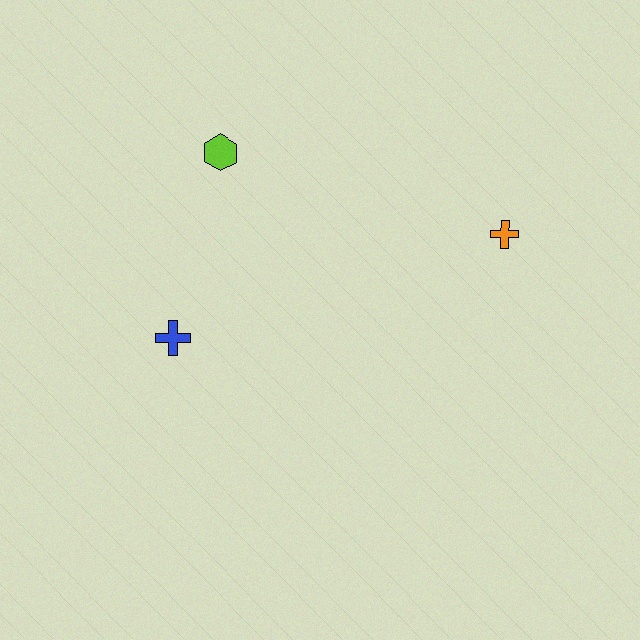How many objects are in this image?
There are 3 objects.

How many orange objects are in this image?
There is 1 orange object.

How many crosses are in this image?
There are 2 crosses.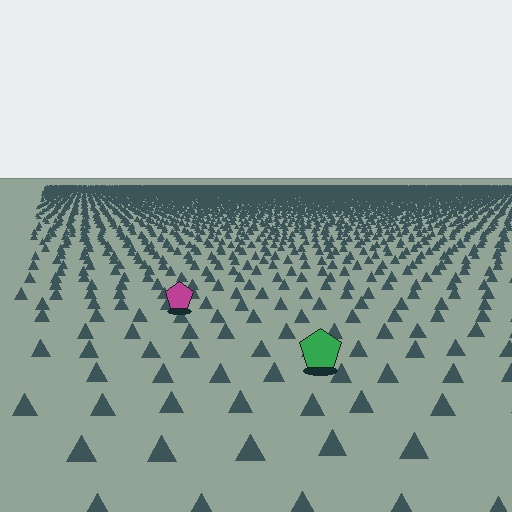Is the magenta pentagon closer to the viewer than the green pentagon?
No. The green pentagon is closer — you can tell from the texture gradient: the ground texture is coarser near it.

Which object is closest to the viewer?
The green pentagon is closest. The texture marks near it are larger and more spread out.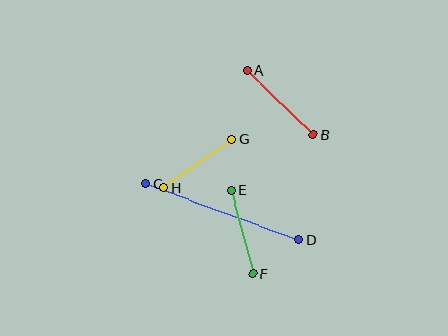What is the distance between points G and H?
The distance is approximately 84 pixels.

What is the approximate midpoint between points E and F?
The midpoint is at approximately (242, 232) pixels.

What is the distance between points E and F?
The distance is approximately 86 pixels.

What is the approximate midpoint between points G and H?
The midpoint is at approximately (198, 164) pixels.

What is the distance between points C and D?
The distance is approximately 163 pixels.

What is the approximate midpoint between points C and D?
The midpoint is at approximately (222, 212) pixels.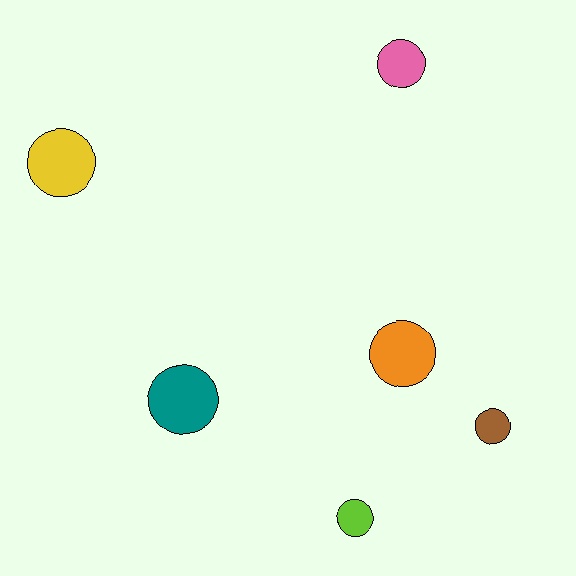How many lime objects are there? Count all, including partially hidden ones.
There is 1 lime object.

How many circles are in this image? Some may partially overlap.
There are 6 circles.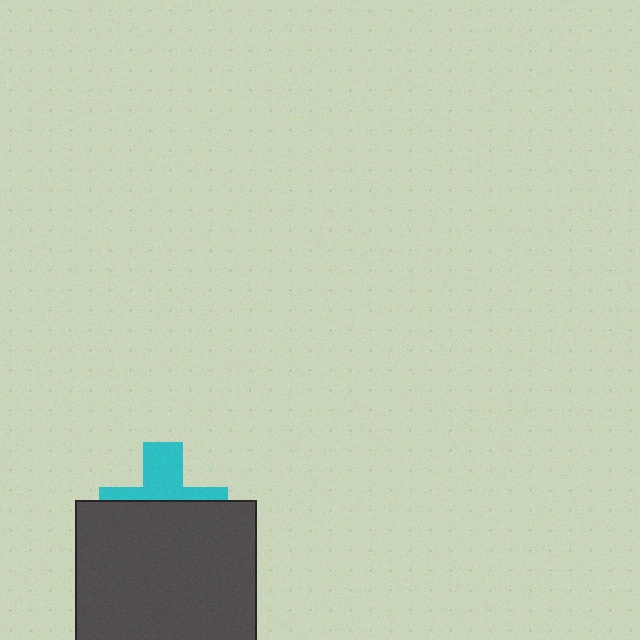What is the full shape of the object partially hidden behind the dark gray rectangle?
The partially hidden object is a cyan cross.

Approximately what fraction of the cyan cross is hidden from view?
Roughly 60% of the cyan cross is hidden behind the dark gray rectangle.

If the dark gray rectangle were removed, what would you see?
You would see the complete cyan cross.